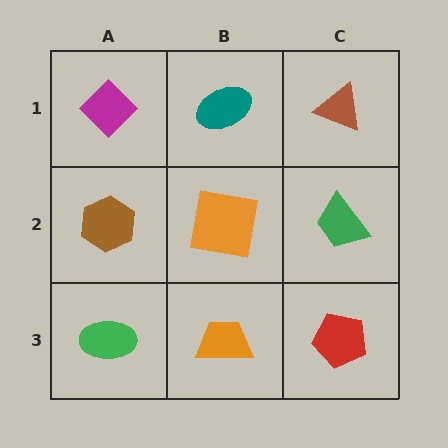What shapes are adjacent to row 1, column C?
A green trapezoid (row 2, column C), a teal ellipse (row 1, column B).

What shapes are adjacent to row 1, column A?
A brown hexagon (row 2, column A), a teal ellipse (row 1, column B).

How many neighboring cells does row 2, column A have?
3.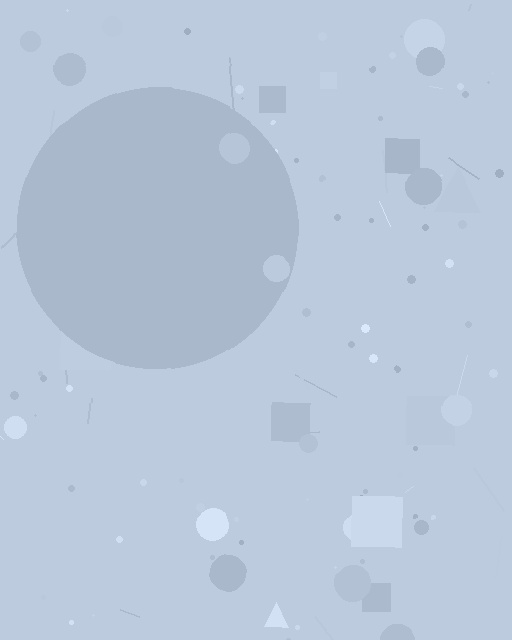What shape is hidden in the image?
A circle is hidden in the image.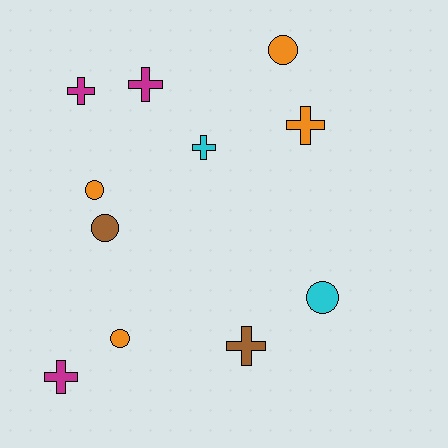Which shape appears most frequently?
Cross, with 6 objects.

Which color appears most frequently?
Orange, with 4 objects.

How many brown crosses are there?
There is 1 brown cross.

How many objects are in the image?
There are 11 objects.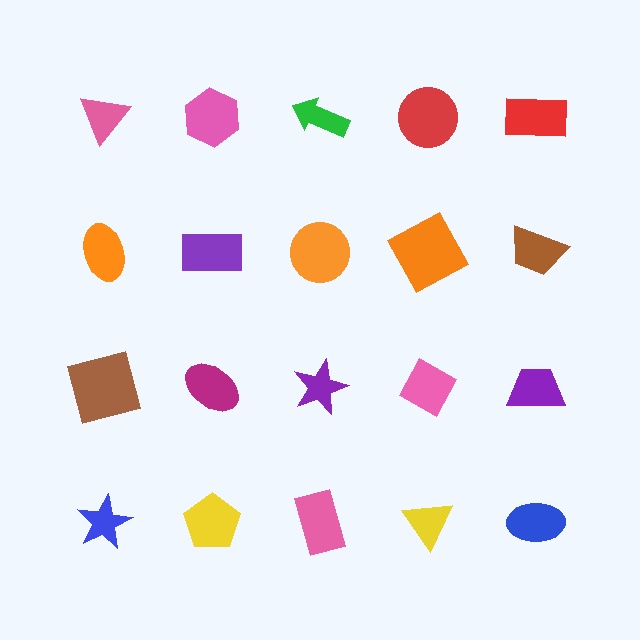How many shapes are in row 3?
5 shapes.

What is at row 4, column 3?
A pink rectangle.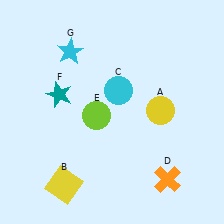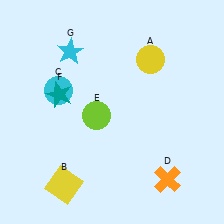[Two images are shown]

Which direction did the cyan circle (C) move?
The cyan circle (C) moved left.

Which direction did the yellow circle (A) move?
The yellow circle (A) moved up.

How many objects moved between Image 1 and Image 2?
2 objects moved between the two images.